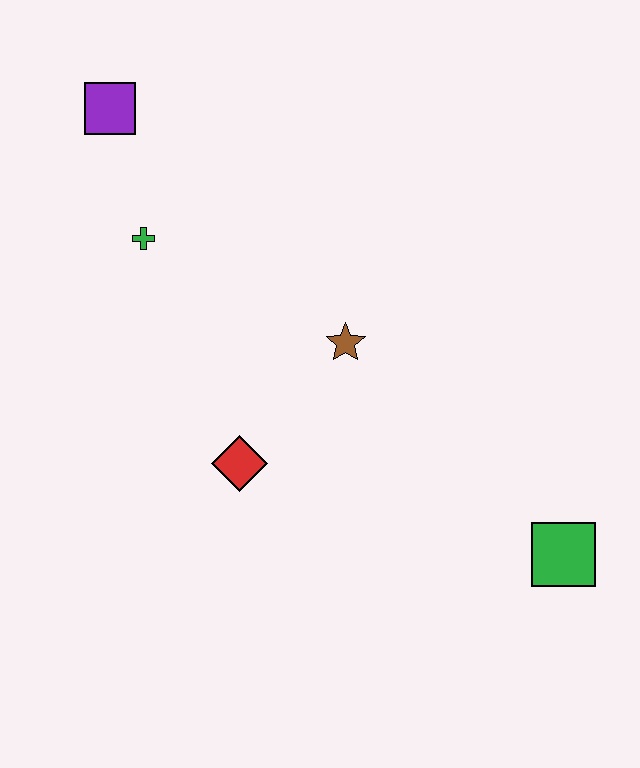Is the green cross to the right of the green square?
No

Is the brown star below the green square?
No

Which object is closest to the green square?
The brown star is closest to the green square.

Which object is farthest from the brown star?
The purple square is farthest from the brown star.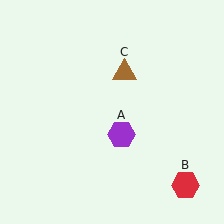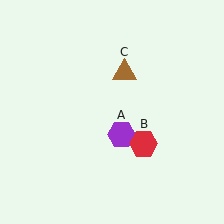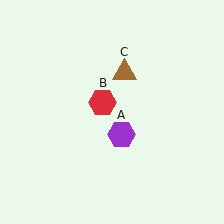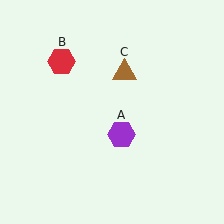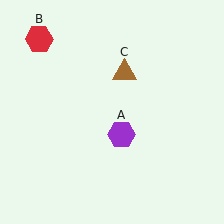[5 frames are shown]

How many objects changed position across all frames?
1 object changed position: red hexagon (object B).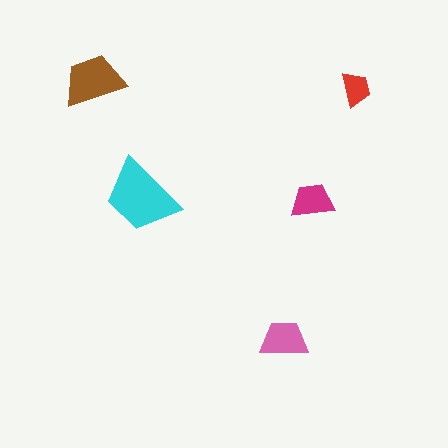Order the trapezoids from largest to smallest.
the cyan one, the brown one, the pink one, the magenta one, the red one.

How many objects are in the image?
There are 5 objects in the image.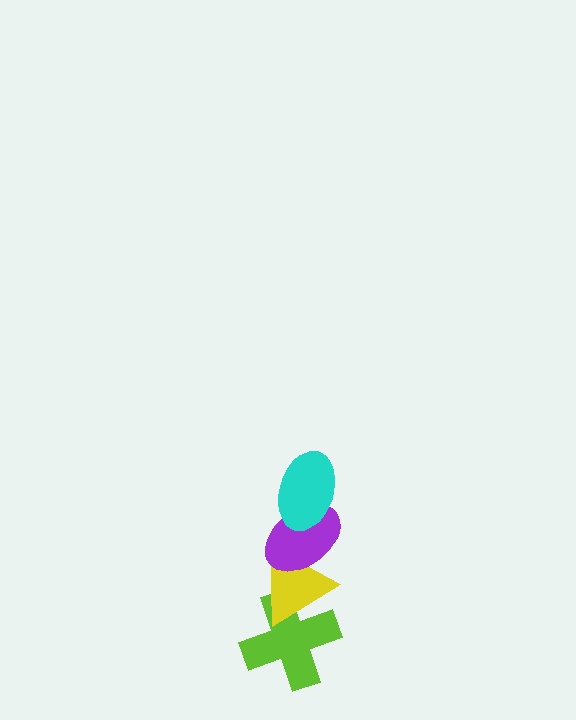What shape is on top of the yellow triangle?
The purple ellipse is on top of the yellow triangle.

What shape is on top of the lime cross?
The yellow triangle is on top of the lime cross.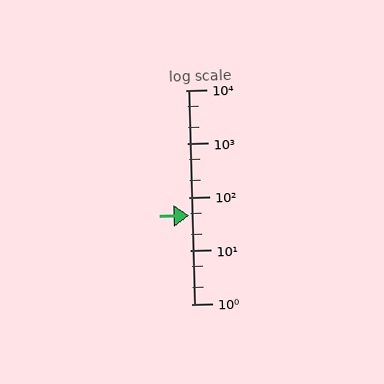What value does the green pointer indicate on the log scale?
The pointer indicates approximately 45.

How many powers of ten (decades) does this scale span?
The scale spans 4 decades, from 1 to 10000.